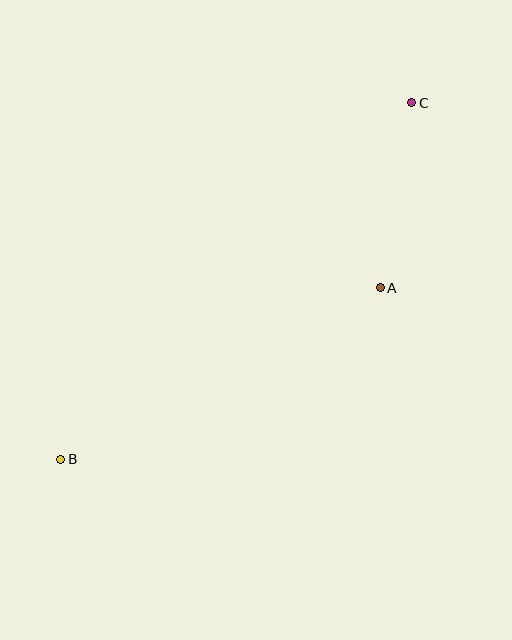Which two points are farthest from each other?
Points B and C are farthest from each other.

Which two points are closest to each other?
Points A and C are closest to each other.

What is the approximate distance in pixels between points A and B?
The distance between A and B is approximately 363 pixels.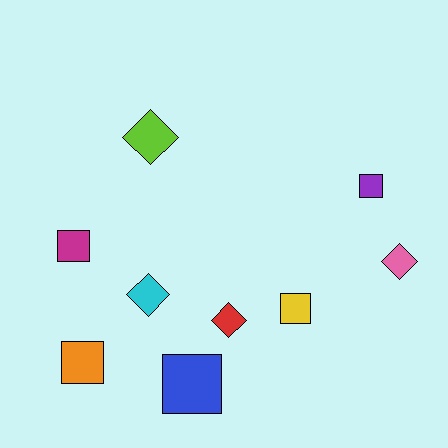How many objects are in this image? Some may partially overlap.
There are 9 objects.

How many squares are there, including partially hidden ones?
There are 5 squares.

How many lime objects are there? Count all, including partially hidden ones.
There is 1 lime object.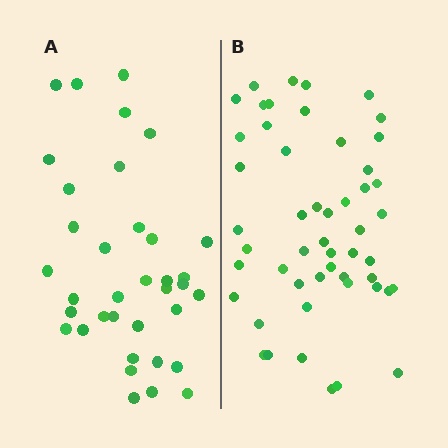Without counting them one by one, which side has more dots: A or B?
Region B (the right region) has more dots.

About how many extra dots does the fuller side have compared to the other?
Region B has approximately 15 more dots than region A.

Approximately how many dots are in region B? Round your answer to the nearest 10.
About 50 dots. (The exact count is 51, which rounds to 50.)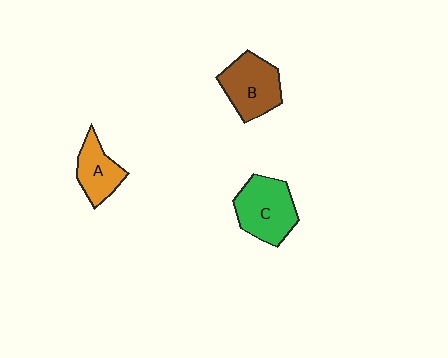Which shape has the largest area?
Shape C (green).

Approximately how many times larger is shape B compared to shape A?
Approximately 1.4 times.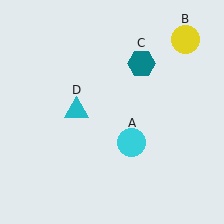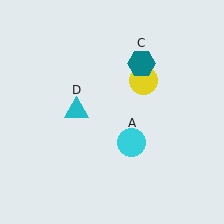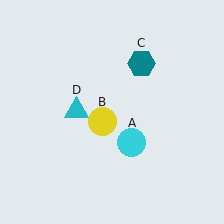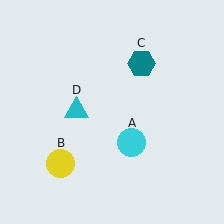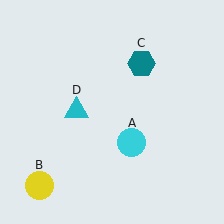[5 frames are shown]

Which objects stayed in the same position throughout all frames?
Cyan circle (object A) and teal hexagon (object C) and cyan triangle (object D) remained stationary.